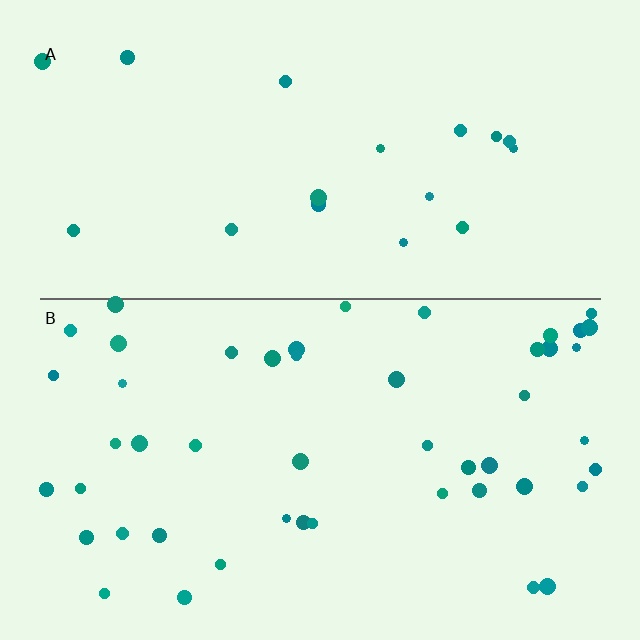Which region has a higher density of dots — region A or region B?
B (the bottom).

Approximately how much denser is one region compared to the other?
Approximately 2.6× — region B over region A.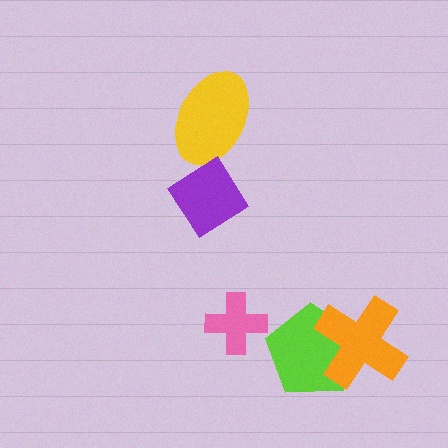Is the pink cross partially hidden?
No, no other shape covers it.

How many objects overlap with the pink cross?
0 objects overlap with the pink cross.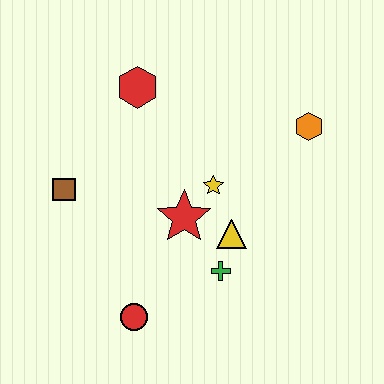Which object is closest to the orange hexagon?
The yellow star is closest to the orange hexagon.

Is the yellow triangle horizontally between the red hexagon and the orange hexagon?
Yes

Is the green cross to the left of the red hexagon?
No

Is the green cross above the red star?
No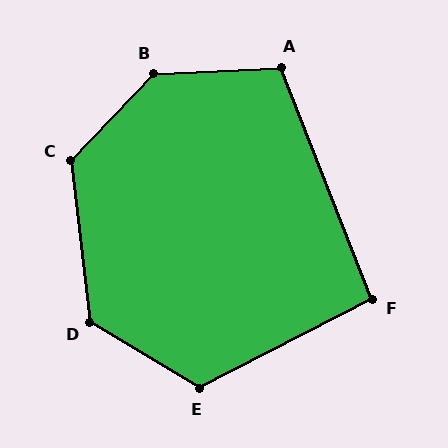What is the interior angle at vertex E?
Approximately 122 degrees (obtuse).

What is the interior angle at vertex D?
Approximately 128 degrees (obtuse).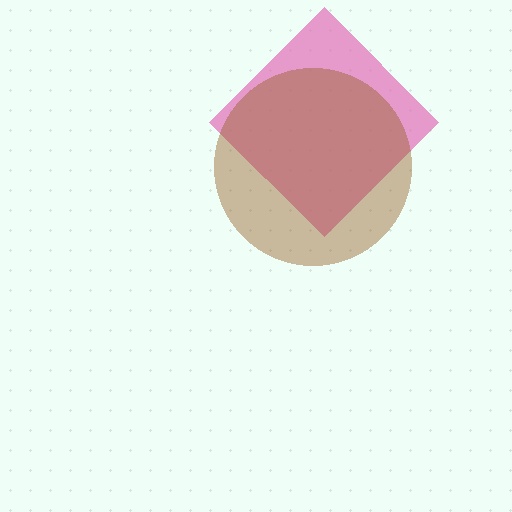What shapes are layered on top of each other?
The layered shapes are: a pink diamond, a brown circle.